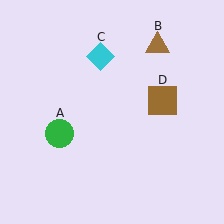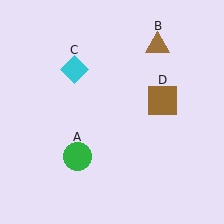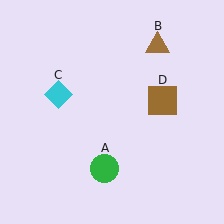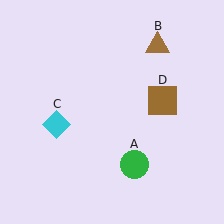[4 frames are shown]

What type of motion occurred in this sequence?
The green circle (object A), cyan diamond (object C) rotated counterclockwise around the center of the scene.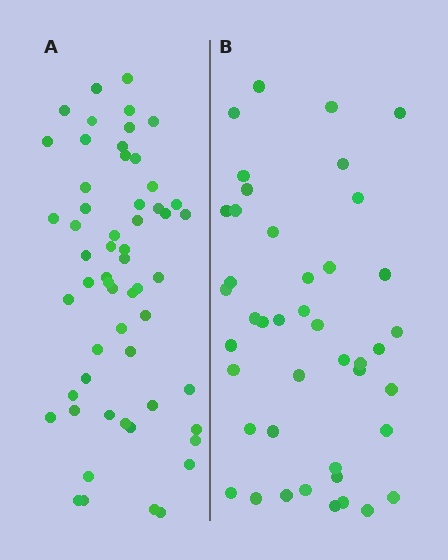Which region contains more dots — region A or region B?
Region A (the left region) has more dots.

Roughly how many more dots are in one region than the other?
Region A has approximately 15 more dots than region B.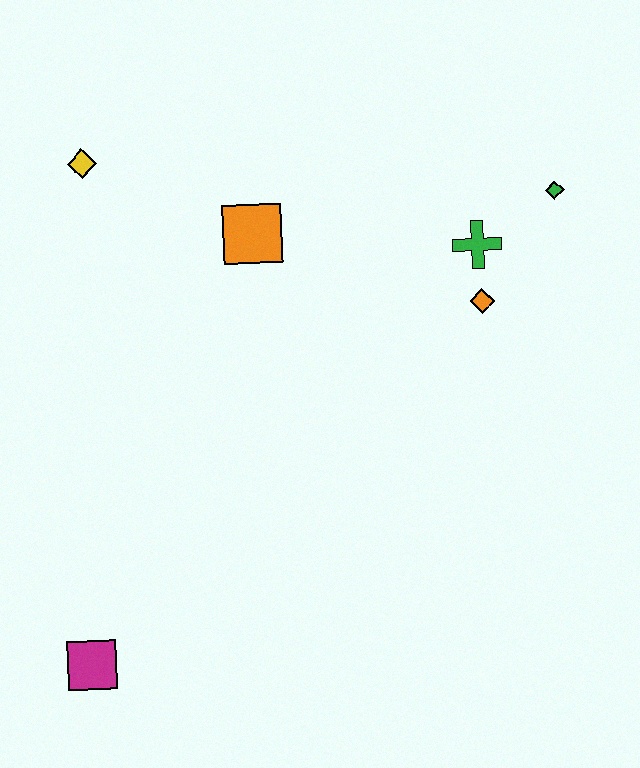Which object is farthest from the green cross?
The magenta square is farthest from the green cross.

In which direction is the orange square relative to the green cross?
The orange square is to the left of the green cross.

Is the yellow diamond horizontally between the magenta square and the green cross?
Yes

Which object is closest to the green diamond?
The green cross is closest to the green diamond.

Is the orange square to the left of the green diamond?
Yes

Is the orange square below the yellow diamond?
Yes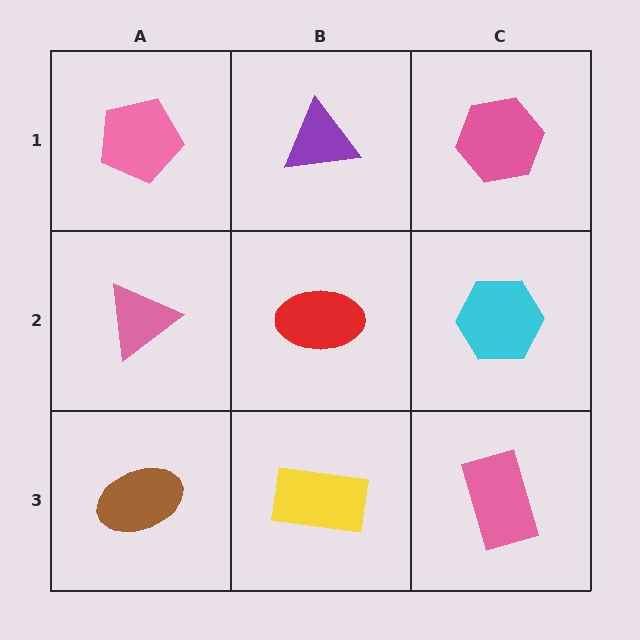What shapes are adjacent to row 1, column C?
A cyan hexagon (row 2, column C), a purple triangle (row 1, column B).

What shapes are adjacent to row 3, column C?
A cyan hexagon (row 2, column C), a yellow rectangle (row 3, column B).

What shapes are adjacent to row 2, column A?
A pink pentagon (row 1, column A), a brown ellipse (row 3, column A), a red ellipse (row 2, column B).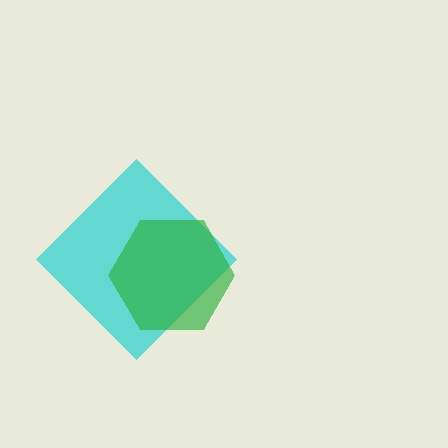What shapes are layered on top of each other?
The layered shapes are: a cyan diamond, a green hexagon.